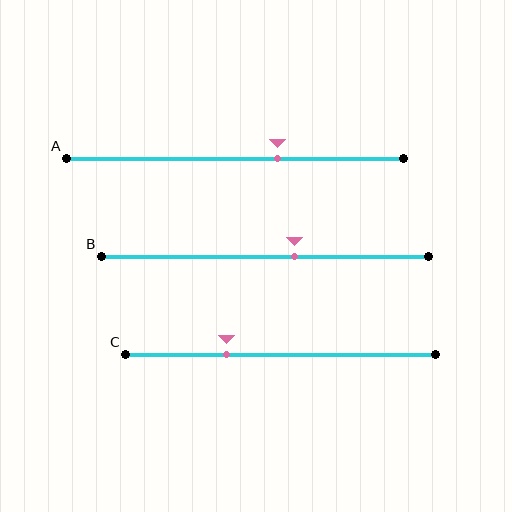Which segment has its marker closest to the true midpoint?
Segment B has its marker closest to the true midpoint.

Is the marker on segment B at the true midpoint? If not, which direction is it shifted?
No, the marker on segment B is shifted to the right by about 9% of the segment length.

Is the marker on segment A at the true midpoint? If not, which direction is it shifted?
No, the marker on segment A is shifted to the right by about 13% of the segment length.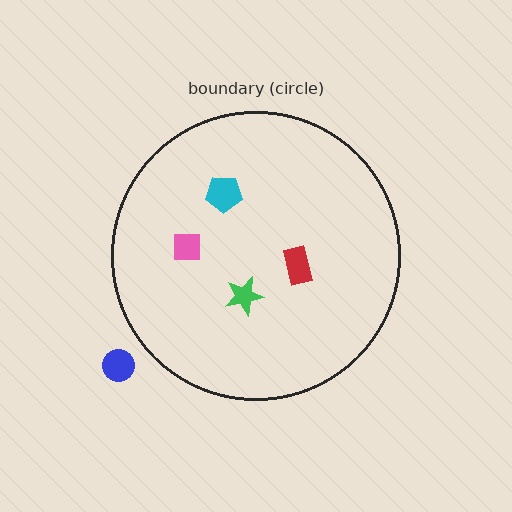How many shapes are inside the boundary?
4 inside, 1 outside.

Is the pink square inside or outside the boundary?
Inside.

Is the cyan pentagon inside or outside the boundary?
Inside.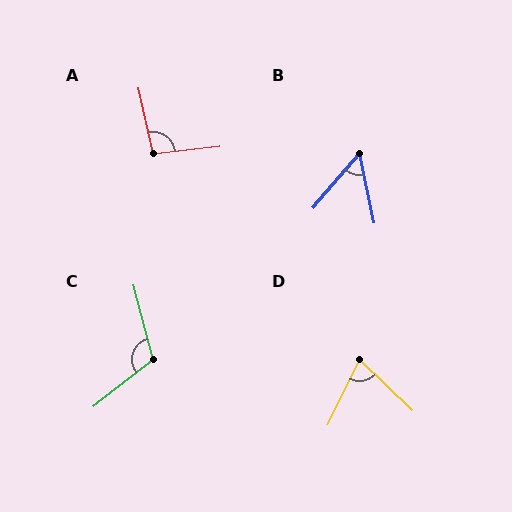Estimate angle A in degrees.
Approximately 96 degrees.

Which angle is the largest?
C, at approximately 113 degrees.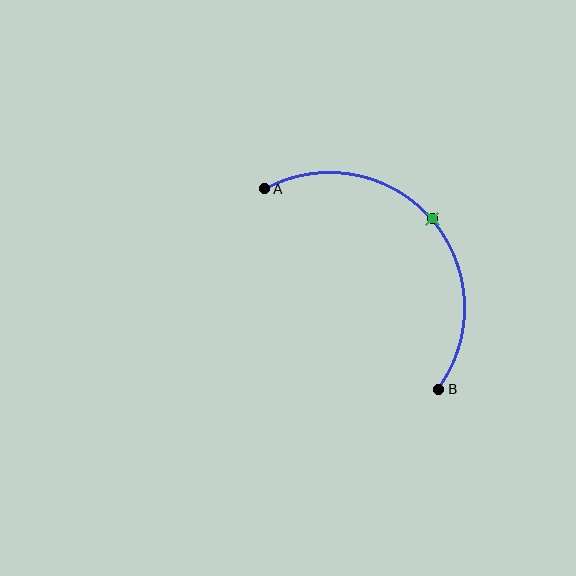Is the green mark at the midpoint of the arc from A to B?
Yes. The green mark lies on the arc at equal arc-length from both A and B — it is the arc midpoint.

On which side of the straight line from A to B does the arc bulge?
The arc bulges above and to the right of the straight line connecting A and B.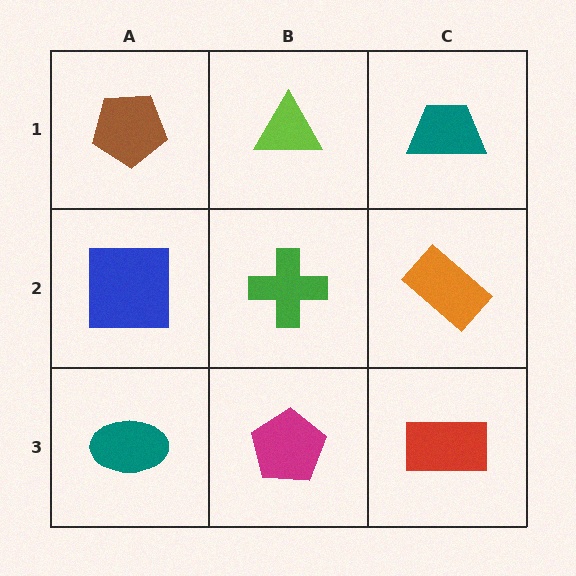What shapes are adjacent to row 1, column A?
A blue square (row 2, column A), a lime triangle (row 1, column B).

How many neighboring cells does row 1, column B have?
3.